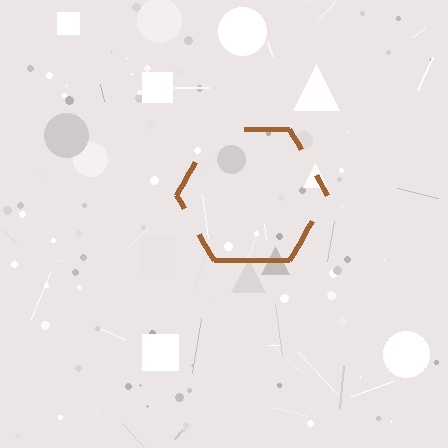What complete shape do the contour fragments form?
The contour fragments form a hexagon.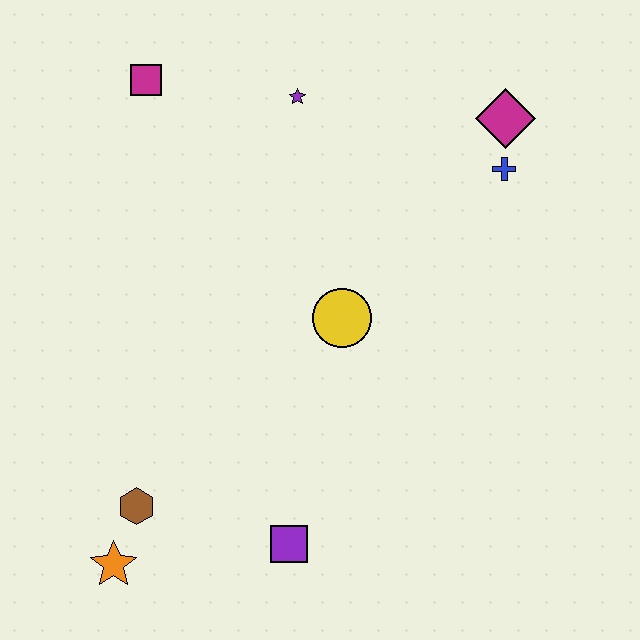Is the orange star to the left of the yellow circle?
Yes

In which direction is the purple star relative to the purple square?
The purple star is above the purple square.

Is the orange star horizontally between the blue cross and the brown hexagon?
No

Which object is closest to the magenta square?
The purple star is closest to the magenta square.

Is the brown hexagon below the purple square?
No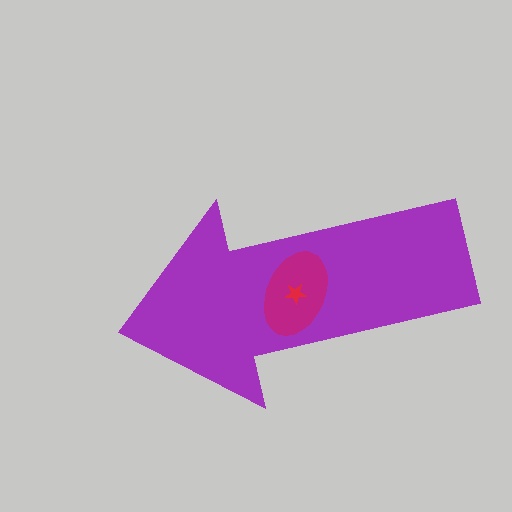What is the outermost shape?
The purple arrow.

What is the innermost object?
The red star.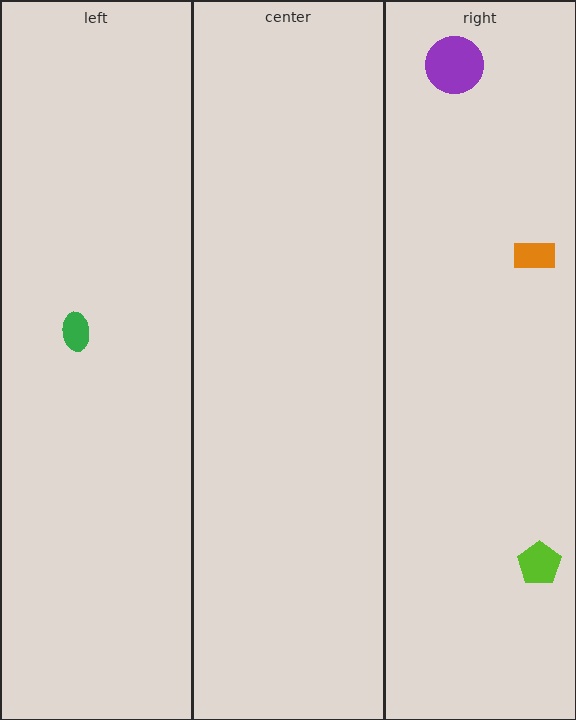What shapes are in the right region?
The purple circle, the lime pentagon, the orange rectangle.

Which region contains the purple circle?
The right region.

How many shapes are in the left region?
1.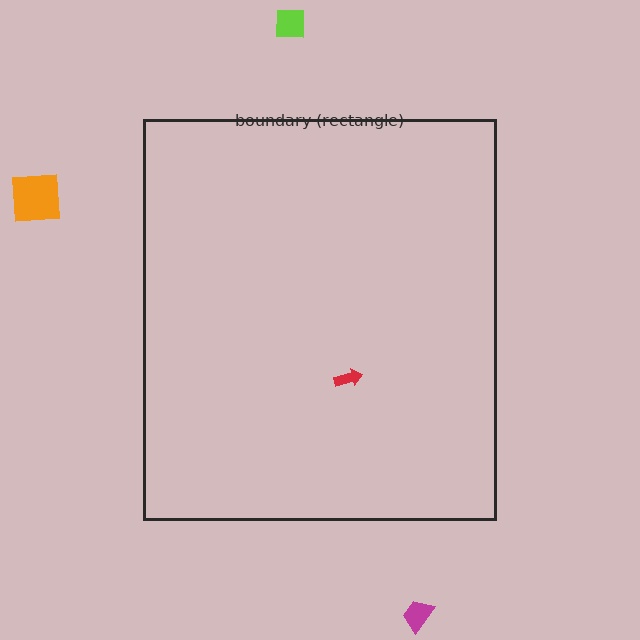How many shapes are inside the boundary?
1 inside, 3 outside.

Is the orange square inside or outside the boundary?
Outside.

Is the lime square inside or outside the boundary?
Outside.